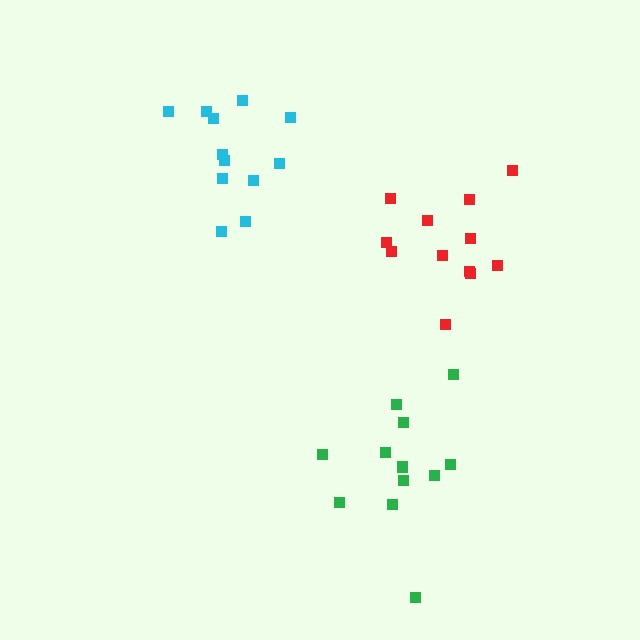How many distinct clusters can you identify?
There are 3 distinct clusters.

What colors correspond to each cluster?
The clusters are colored: green, red, cyan.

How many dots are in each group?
Group 1: 12 dots, Group 2: 12 dots, Group 3: 12 dots (36 total).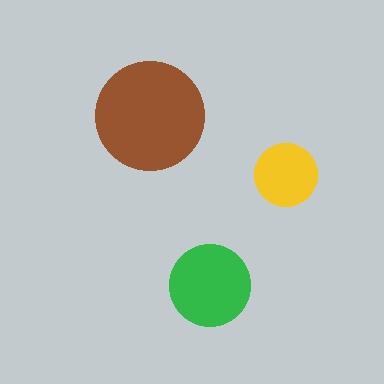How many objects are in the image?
There are 3 objects in the image.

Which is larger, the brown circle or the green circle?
The brown one.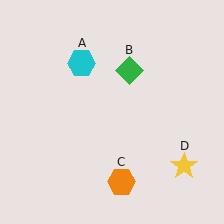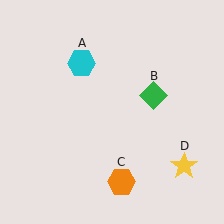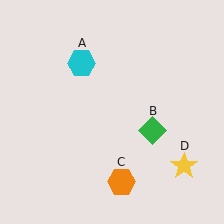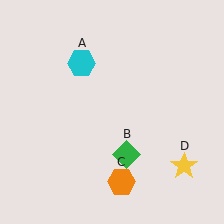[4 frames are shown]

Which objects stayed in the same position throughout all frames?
Cyan hexagon (object A) and orange hexagon (object C) and yellow star (object D) remained stationary.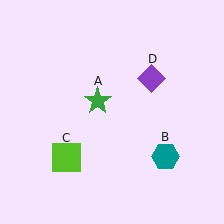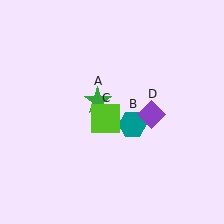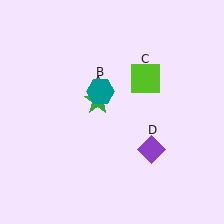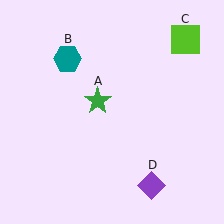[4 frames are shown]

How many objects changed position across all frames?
3 objects changed position: teal hexagon (object B), lime square (object C), purple diamond (object D).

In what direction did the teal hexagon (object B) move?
The teal hexagon (object B) moved up and to the left.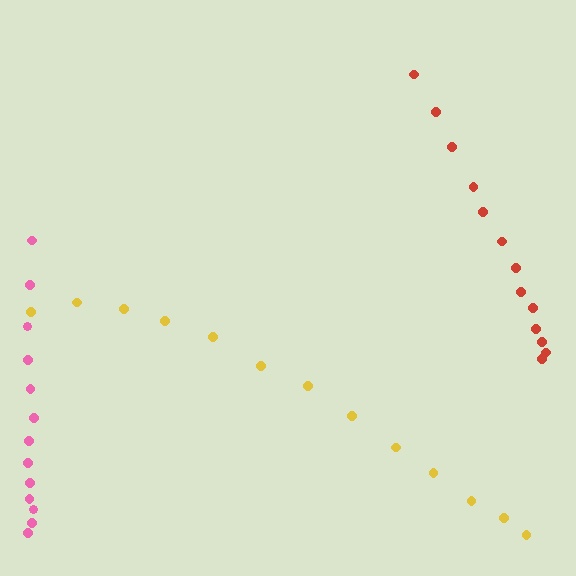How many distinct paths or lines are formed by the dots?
There are 3 distinct paths.